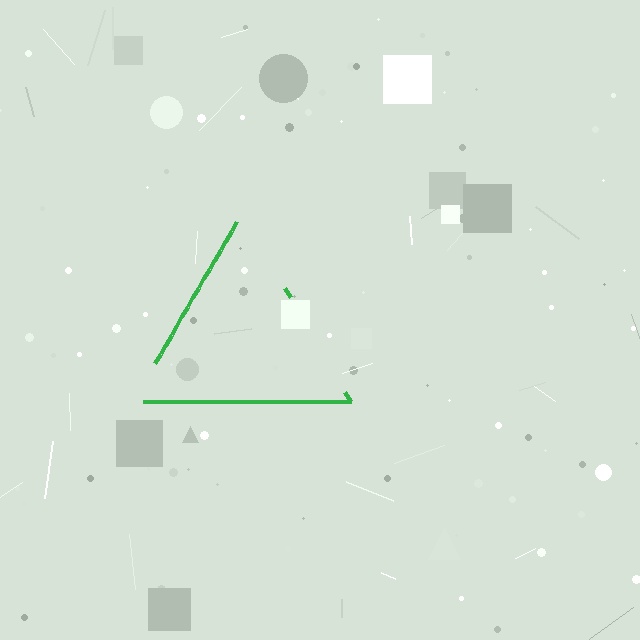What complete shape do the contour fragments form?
The contour fragments form a triangle.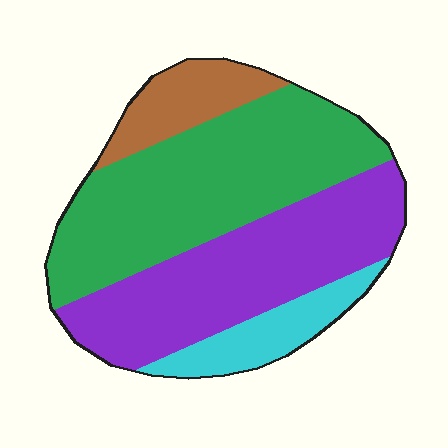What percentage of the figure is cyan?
Cyan covers about 10% of the figure.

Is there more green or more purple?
Green.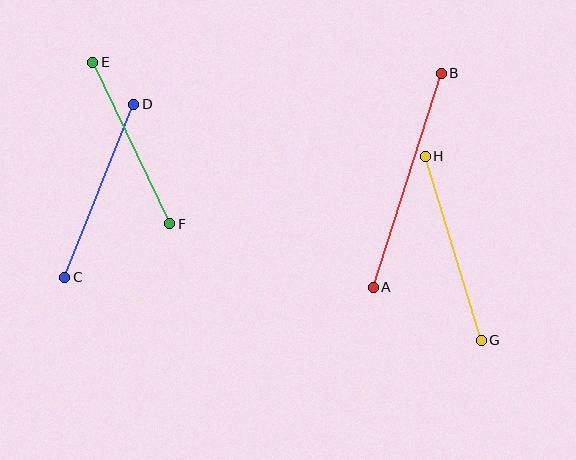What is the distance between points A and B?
The distance is approximately 224 pixels.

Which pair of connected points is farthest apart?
Points A and B are farthest apart.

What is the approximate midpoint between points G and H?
The midpoint is at approximately (453, 248) pixels.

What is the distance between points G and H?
The distance is approximately 192 pixels.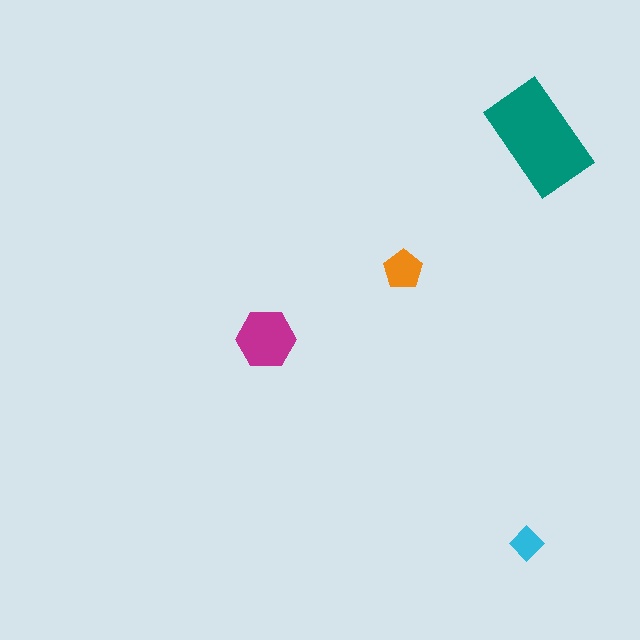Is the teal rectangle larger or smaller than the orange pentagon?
Larger.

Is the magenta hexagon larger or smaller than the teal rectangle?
Smaller.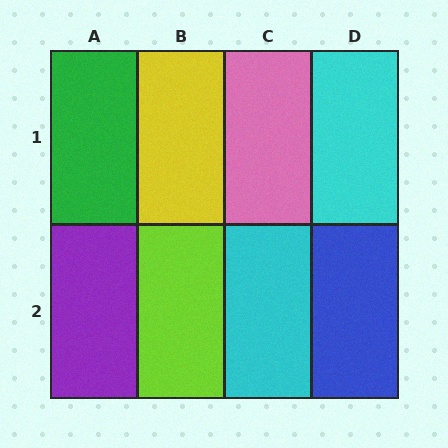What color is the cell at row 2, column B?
Lime.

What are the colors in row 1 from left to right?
Green, yellow, pink, cyan.